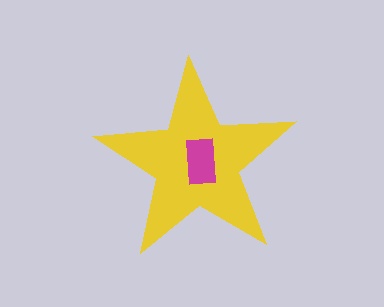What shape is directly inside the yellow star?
The magenta rectangle.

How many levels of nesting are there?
2.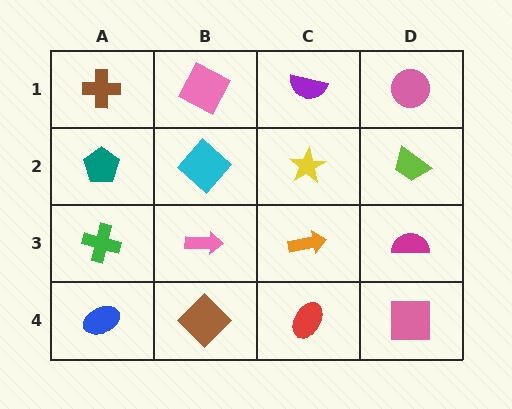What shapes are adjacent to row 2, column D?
A pink circle (row 1, column D), a magenta semicircle (row 3, column D), a yellow star (row 2, column C).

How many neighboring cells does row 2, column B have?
4.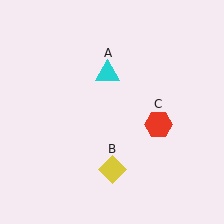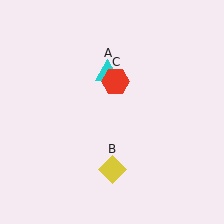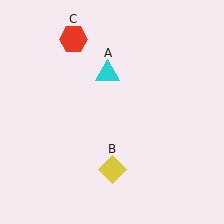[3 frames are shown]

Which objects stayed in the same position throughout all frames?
Cyan triangle (object A) and yellow diamond (object B) remained stationary.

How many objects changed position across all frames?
1 object changed position: red hexagon (object C).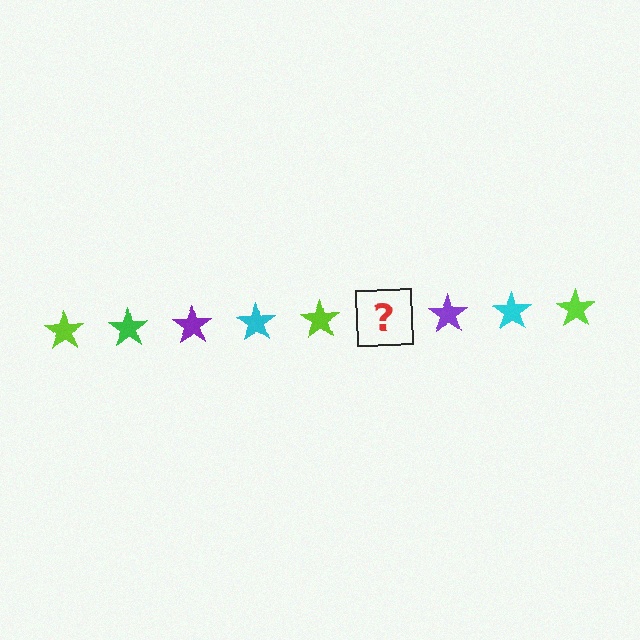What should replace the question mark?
The question mark should be replaced with a green star.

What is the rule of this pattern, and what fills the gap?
The rule is that the pattern cycles through lime, green, purple, cyan stars. The gap should be filled with a green star.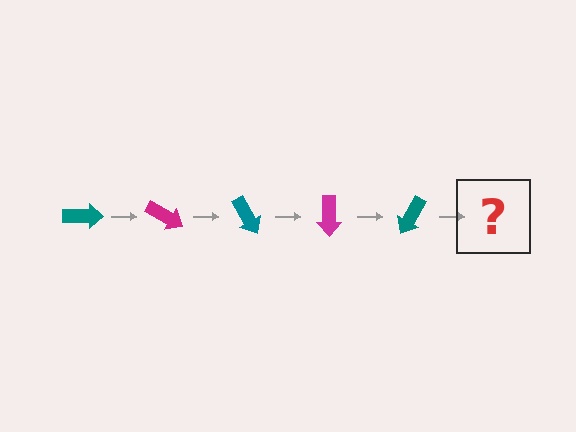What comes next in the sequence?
The next element should be a magenta arrow, rotated 150 degrees from the start.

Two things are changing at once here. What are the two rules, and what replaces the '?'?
The two rules are that it rotates 30 degrees each step and the color cycles through teal and magenta. The '?' should be a magenta arrow, rotated 150 degrees from the start.